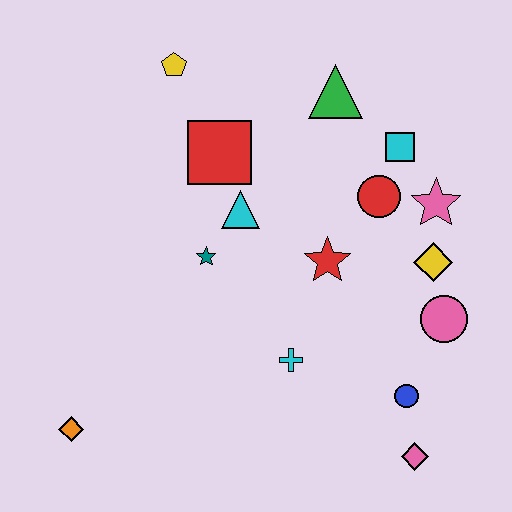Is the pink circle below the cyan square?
Yes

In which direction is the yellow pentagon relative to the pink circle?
The yellow pentagon is to the left of the pink circle.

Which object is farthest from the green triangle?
The orange diamond is farthest from the green triangle.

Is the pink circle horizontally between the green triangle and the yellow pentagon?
No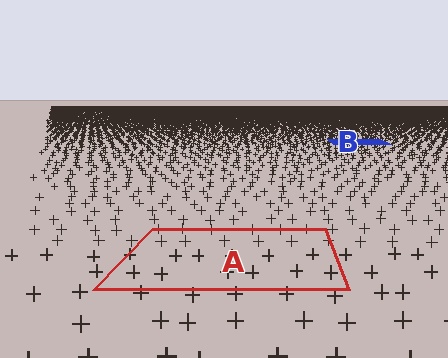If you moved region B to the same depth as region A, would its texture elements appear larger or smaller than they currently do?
They would appear larger. At a closer depth, the same texture elements are projected at a bigger on-screen size.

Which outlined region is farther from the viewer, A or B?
Region B is farther from the viewer — the texture elements inside it appear smaller and more densely packed.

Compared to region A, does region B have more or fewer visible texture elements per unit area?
Region B has more texture elements per unit area — they are packed more densely because it is farther away.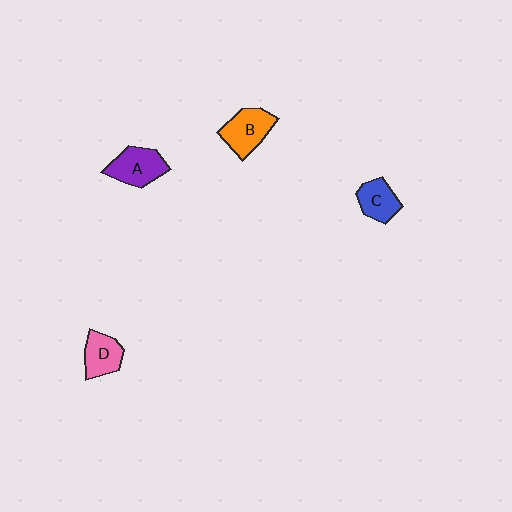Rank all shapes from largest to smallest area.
From largest to smallest: B (orange), A (purple), D (pink), C (blue).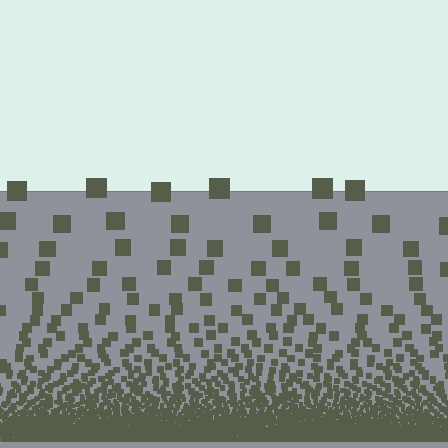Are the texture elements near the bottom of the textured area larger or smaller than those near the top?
Smaller. The gradient is inverted — elements near the bottom are smaller and denser.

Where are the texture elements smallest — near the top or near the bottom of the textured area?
Near the bottom.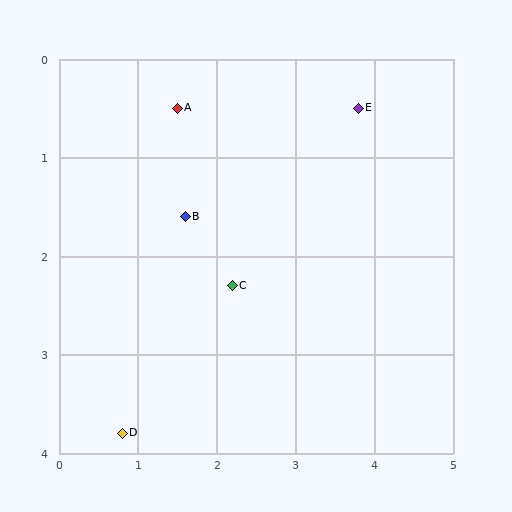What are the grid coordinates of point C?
Point C is at approximately (2.2, 2.3).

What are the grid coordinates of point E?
Point E is at approximately (3.8, 0.5).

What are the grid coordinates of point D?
Point D is at approximately (0.8, 3.8).